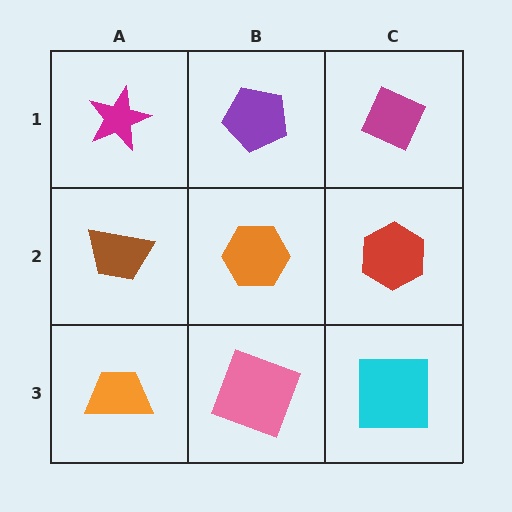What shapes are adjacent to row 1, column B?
An orange hexagon (row 2, column B), a magenta star (row 1, column A), a magenta diamond (row 1, column C).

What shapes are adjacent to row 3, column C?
A red hexagon (row 2, column C), a pink square (row 3, column B).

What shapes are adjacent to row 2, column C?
A magenta diamond (row 1, column C), a cyan square (row 3, column C), an orange hexagon (row 2, column B).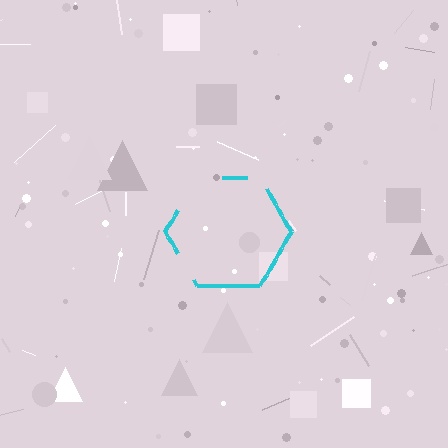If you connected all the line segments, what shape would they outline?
They would outline a hexagon.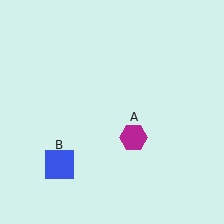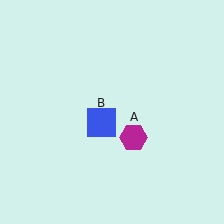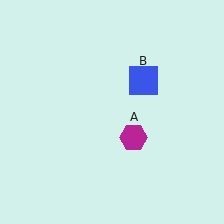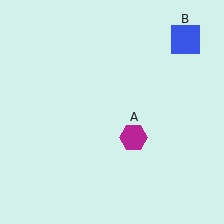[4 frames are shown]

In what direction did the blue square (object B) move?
The blue square (object B) moved up and to the right.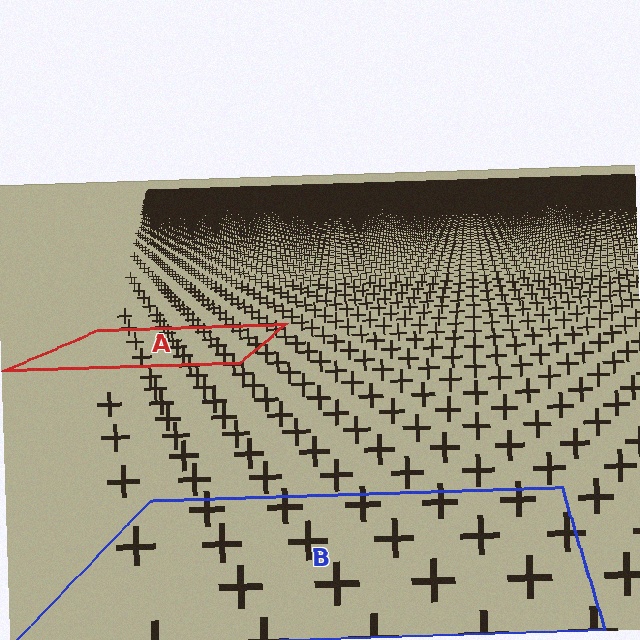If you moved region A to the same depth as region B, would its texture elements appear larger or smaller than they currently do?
They would appear larger. At a closer depth, the same texture elements are projected at a bigger on-screen size.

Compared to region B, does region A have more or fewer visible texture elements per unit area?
Region A has more texture elements per unit area — they are packed more densely because it is farther away.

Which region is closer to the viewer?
Region B is closer. The texture elements there are larger and more spread out.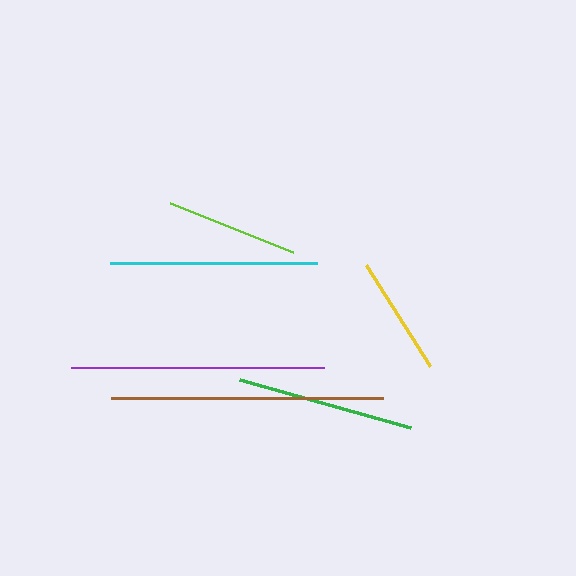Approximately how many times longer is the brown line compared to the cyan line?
The brown line is approximately 1.3 times the length of the cyan line.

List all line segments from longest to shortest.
From longest to shortest: brown, purple, cyan, green, lime, yellow.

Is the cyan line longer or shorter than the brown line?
The brown line is longer than the cyan line.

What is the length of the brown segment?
The brown segment is approximately 272 pixels long.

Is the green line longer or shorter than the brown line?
The brown line is longer than the green line.